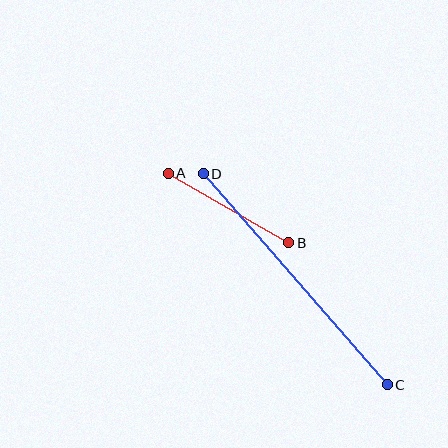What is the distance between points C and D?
The distance is approximately 280 pixels.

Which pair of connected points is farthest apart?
Points C and D are farthest apart.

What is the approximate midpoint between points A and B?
The midpoint is at approximately (229, 208) pixels.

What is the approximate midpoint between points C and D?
The midpoint is at approximately (295, 279) pixels.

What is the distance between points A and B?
The distance is approximately 139 pixels.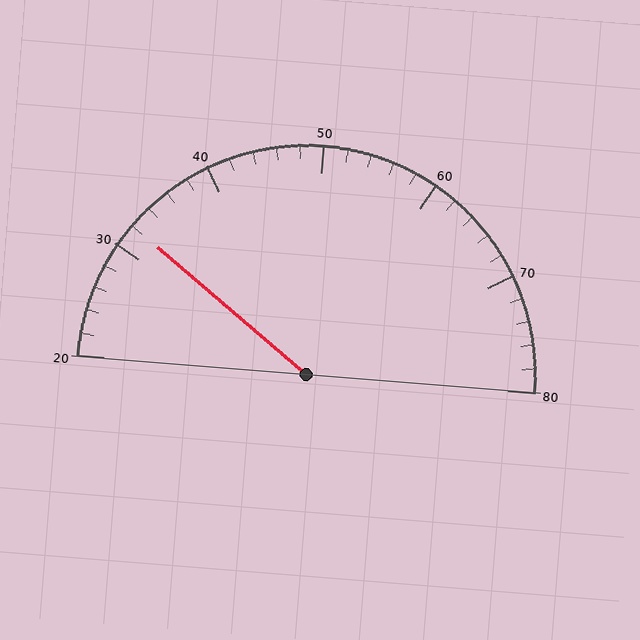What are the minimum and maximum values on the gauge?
The gauge ranges from 20 to 80.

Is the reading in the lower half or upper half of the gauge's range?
The reading is in the lower half of the range (20 to 80).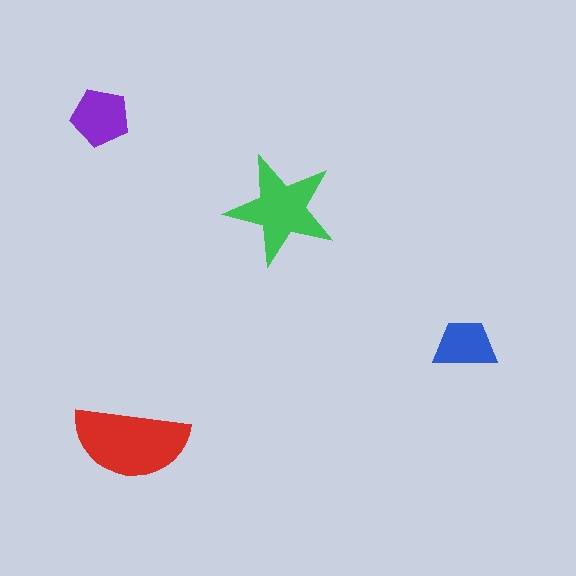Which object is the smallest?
The blue trapezoid.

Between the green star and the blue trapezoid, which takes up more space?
The green star.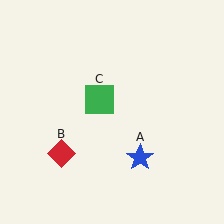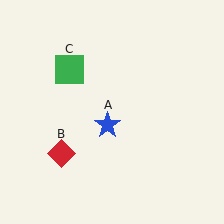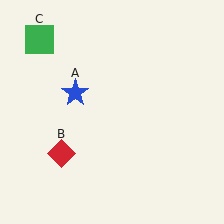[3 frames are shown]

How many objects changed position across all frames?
2 objects changed position: blue star (object A), green square (object C).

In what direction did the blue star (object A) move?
The blue star (object A) moved up and to the left.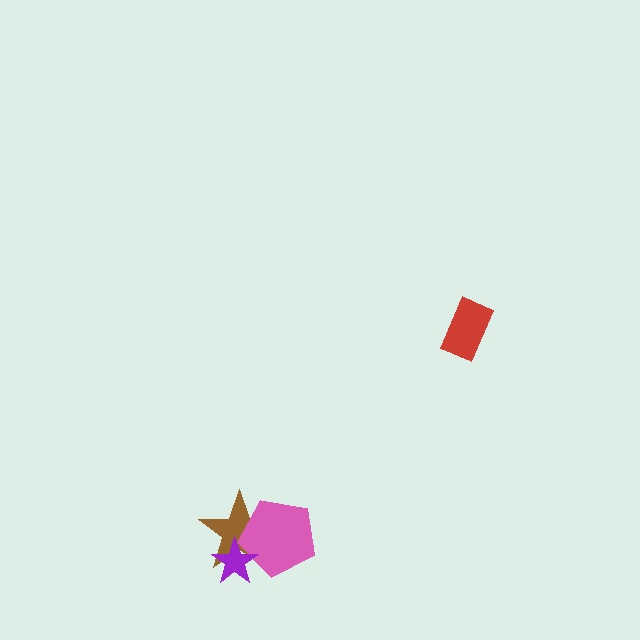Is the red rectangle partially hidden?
No, no other shape covers it.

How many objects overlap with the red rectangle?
0 objects overlap with the red rectangle.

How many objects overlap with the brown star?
2 objects overlap with the brown star.